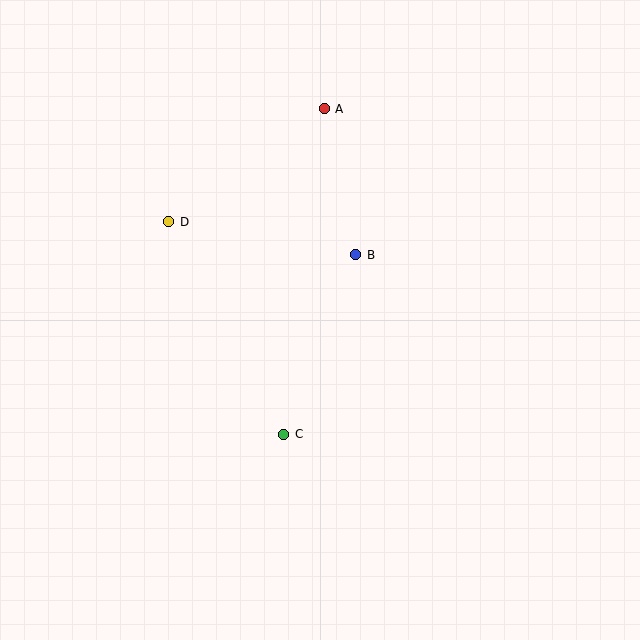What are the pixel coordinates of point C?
Point C is at (284, 434).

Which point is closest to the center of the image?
Point B at (356, 255) is closest to the center.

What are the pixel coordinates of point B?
Point B is at (356, 255).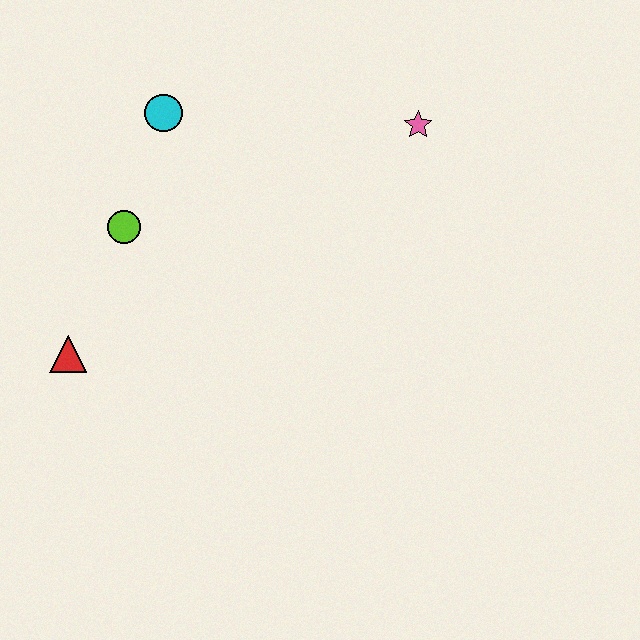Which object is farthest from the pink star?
The red triangle is farthest from the pink star.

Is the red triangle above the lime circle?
No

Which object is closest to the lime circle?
The cyan circle is closest to the lime circle.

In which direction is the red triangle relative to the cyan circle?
The red triangle is below the cyan circle.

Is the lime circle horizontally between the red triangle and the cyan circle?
Yes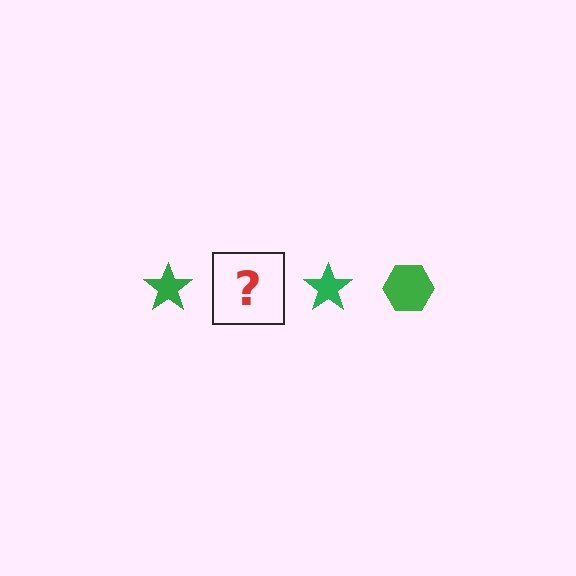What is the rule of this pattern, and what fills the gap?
The rule is that the pattern cycles through star, hexagon shapes in green. The gap should be filled with a green hexagon.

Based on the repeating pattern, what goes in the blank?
The blank should be a green hexagon.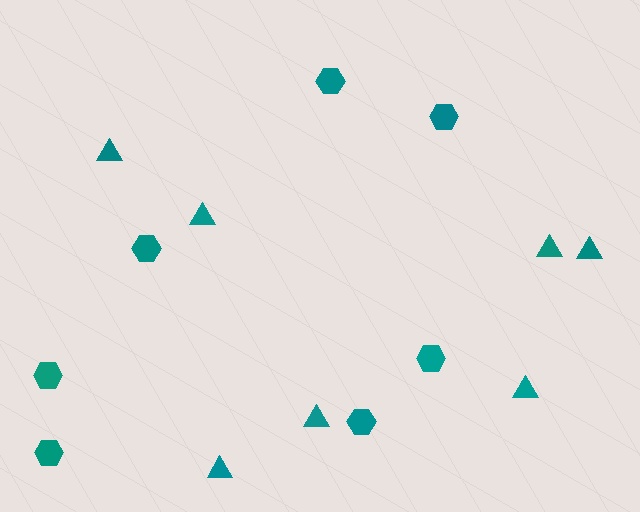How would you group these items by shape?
There are 2 groups: one group of triangles (7) and one group of hexagons (7).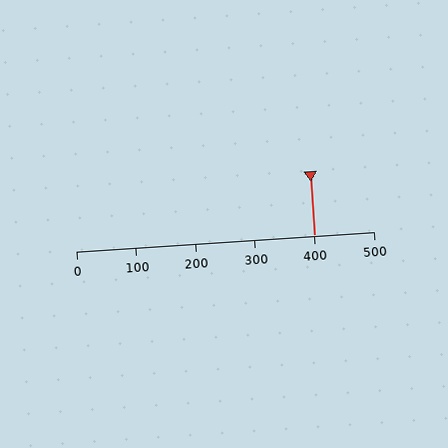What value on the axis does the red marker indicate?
The marker indicates approximately 400.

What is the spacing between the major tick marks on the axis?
The major ticks are spaced 100 apart.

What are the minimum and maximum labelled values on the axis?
The axis runs from 0 to 500.